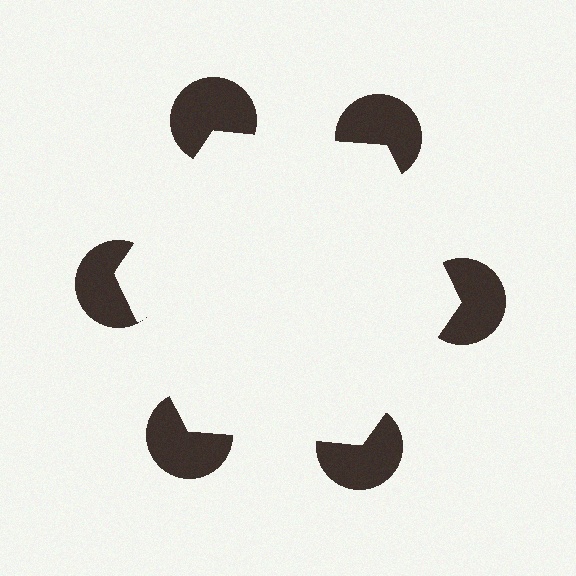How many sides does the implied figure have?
6 sides.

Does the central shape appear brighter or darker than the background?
It typically appears slightly brighter than the background, even though no actual brightness change is drawn.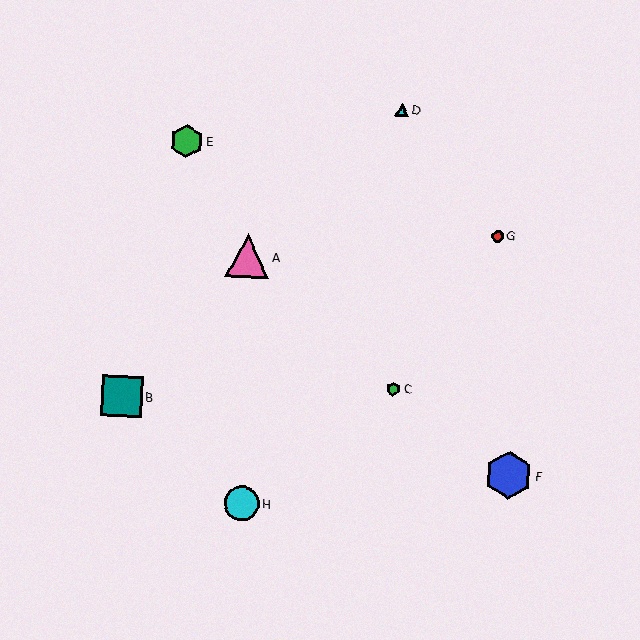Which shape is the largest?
The blue hexagon (labeled F) is the largest.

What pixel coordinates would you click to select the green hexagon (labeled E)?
Click at (186, 141) to select the green hexagon E.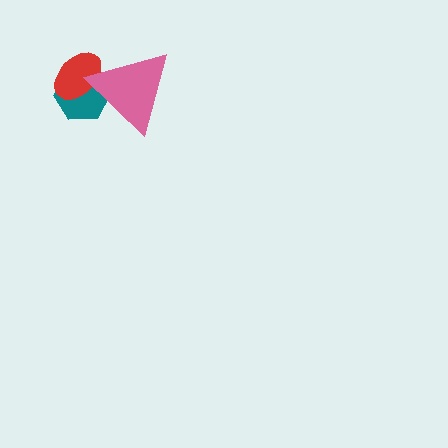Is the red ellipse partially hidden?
Yes, it is partially covered by another shape.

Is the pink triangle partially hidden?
No, no other shape covers it.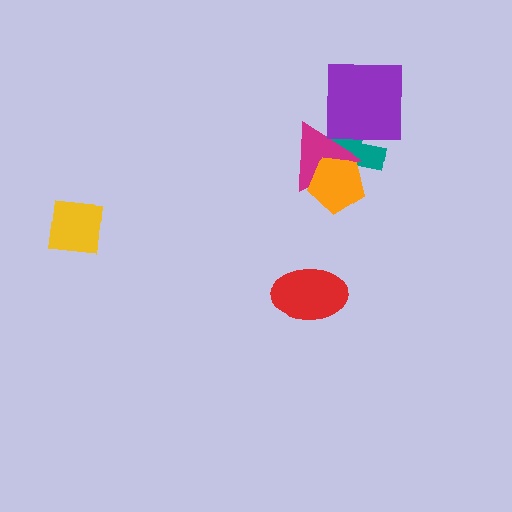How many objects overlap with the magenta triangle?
2 objects overlap with the magenta triangle.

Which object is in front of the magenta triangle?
The orange pentagon is in front of the magenta triangle.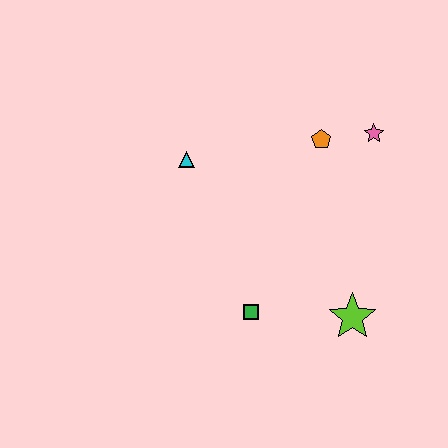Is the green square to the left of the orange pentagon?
Yes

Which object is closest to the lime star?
The green square is closest to the lime star.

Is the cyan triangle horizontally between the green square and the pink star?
No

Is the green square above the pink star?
No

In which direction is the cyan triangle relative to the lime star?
The cyan triangle is to the left of the lime star.